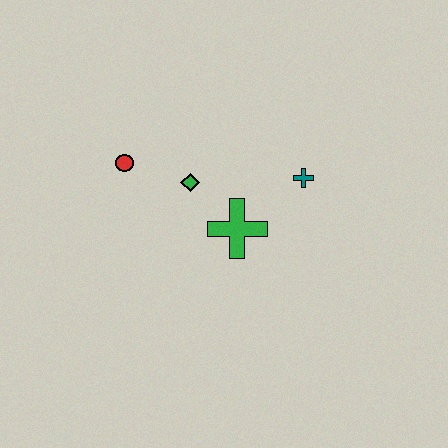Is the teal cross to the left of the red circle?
No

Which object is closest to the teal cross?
The green cross is closest to the teal cross.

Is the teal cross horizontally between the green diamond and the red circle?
No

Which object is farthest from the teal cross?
The red circle is farthest from the teal cross.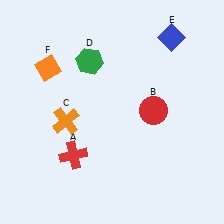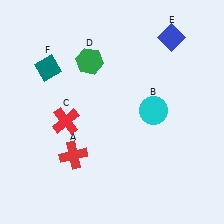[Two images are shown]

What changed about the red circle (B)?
In Image 1, B is red. In Image 2, it changed to cyan.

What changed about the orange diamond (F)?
In Image 1, F is orange. In Image 2, it changed to teal.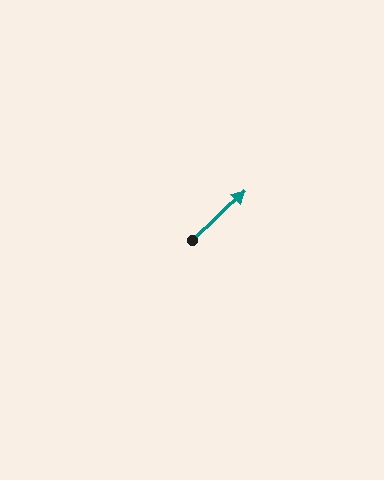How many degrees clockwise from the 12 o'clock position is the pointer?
Approximately 47 degrees.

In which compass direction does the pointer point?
Northeast.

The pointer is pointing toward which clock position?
Roughly 2 o'clock.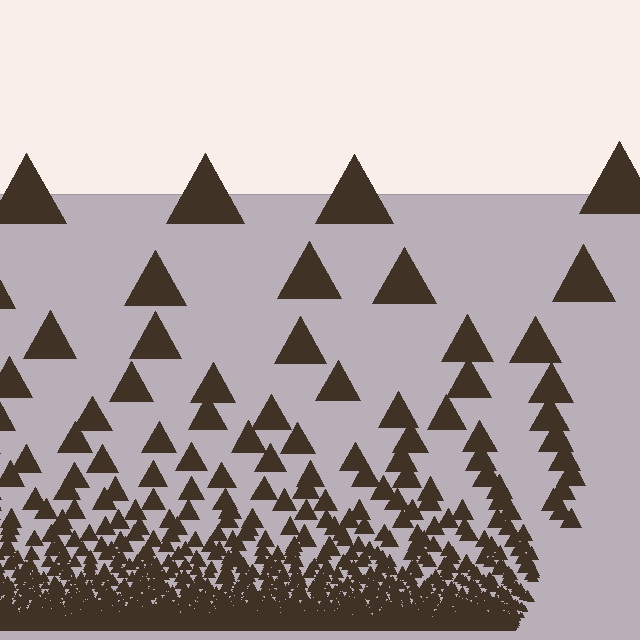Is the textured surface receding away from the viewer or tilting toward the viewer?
The surface appears to tilt toward the viewer. Texture elements get larger and sparser toward the top.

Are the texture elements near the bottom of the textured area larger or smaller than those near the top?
Smaller. The gradient is inverted — elements near the bottom are smaller and denser.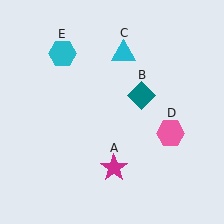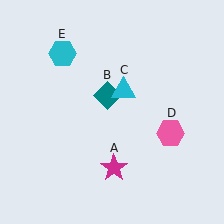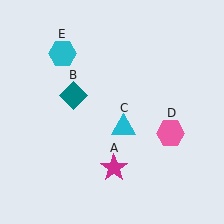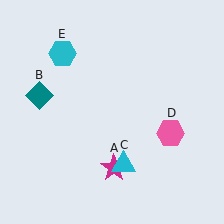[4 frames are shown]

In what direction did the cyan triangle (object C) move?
The cyan triangle (object C) moved down.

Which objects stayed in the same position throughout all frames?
Magenta star (object A) and pink hexagon (object D) and cyan hexagon (object E) remained stationary.